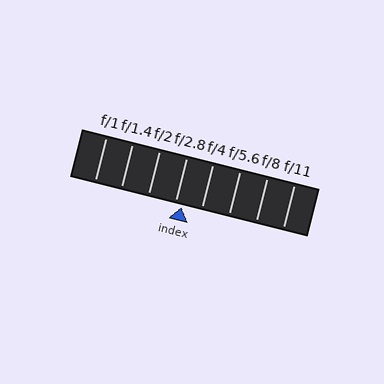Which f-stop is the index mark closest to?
The index mark is closest to f/2.8.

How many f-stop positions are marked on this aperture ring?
There are 8 f-stop positions marked.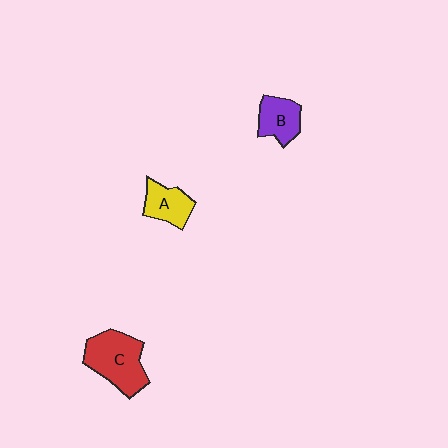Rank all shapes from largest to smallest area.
From largest to smallest: C (red), B (purple), A (yellow).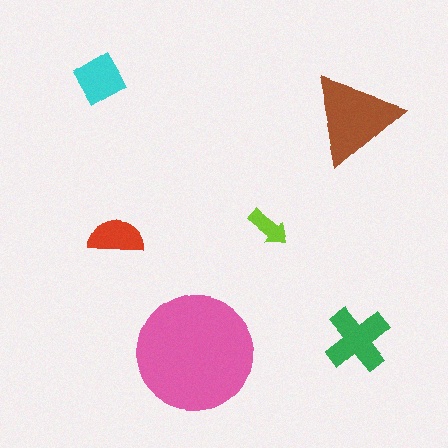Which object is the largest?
The pink circle.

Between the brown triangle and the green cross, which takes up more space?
The brown triangle.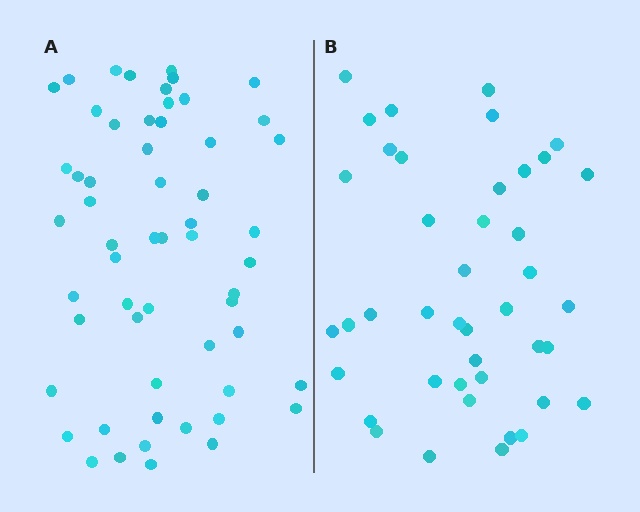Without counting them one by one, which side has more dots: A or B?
Region A (the left region) has more dots.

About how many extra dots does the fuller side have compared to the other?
Region A has approximately 15 more dots than region B.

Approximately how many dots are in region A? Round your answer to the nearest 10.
About 60 dots. (The exact count is 57, which rounds to 60.)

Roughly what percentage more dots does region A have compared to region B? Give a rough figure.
About 35% more.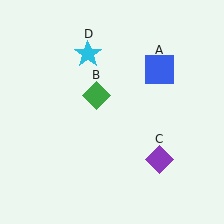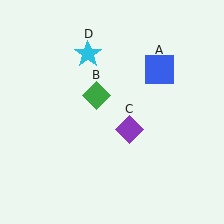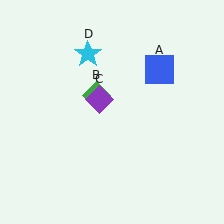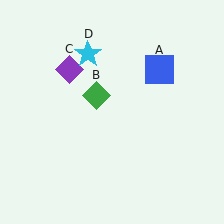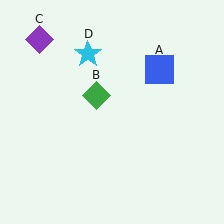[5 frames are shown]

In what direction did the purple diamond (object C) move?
The purple diamond (object C) moved up and to the left.